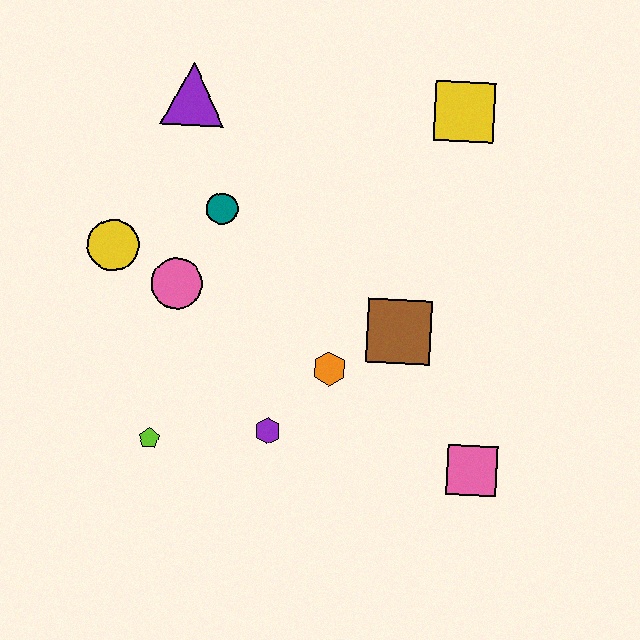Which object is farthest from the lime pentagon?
The yellow square is farthest from the lime pentagon.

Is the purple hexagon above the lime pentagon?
Yes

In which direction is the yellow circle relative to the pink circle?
The yellow circle is to the left of the pink circle.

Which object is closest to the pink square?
The brown square is closest to the pink square.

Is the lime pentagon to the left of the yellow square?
Yes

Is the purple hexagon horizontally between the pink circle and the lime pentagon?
No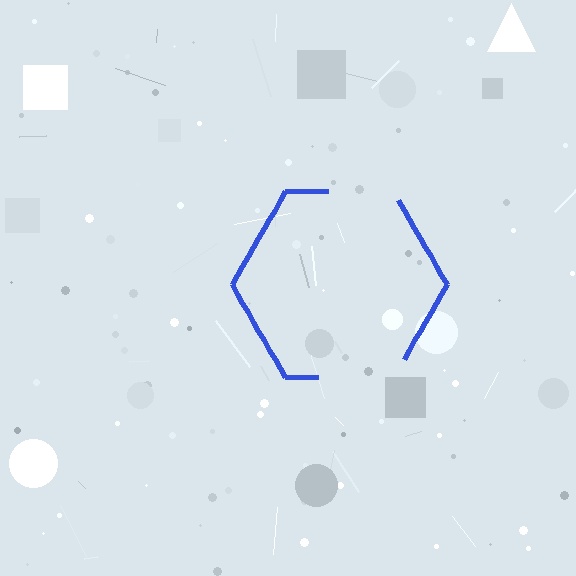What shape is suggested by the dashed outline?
The dashed outline suggests a hexagon.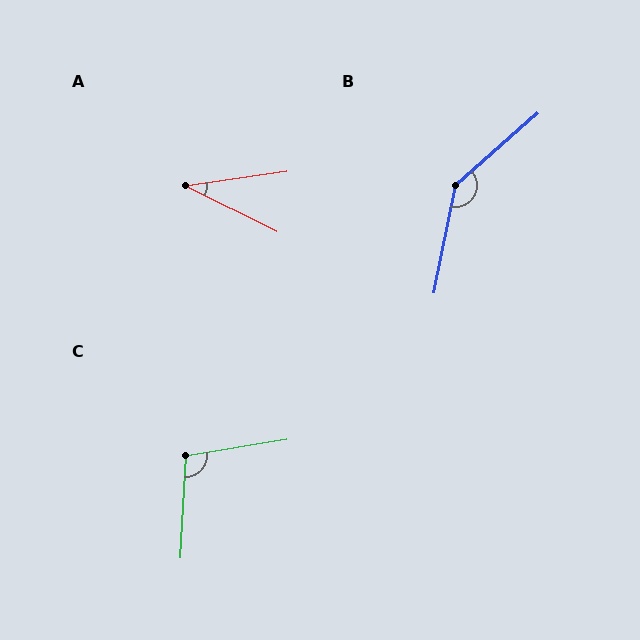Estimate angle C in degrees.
Approximately 102 degrees.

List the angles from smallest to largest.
A (35°), C (102°), B (143°).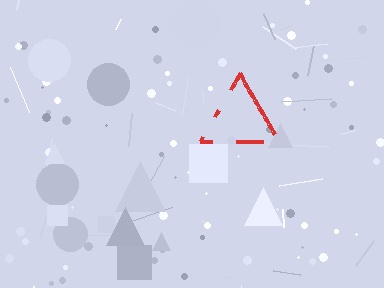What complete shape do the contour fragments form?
The contour fragments form a triangle.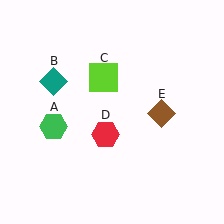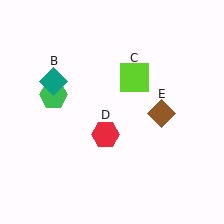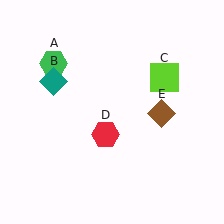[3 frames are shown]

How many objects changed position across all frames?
2 objects changed position: green hexagon (object A), lime square (object C).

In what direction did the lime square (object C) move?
The lime square (object C) moved right.